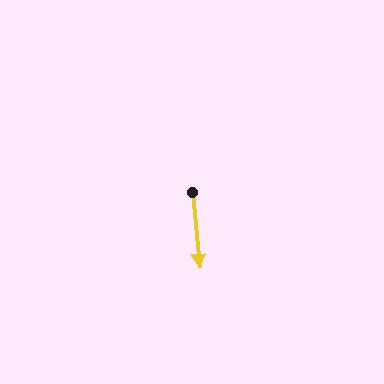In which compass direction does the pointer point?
South.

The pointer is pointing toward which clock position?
Roughly 6 o'clock.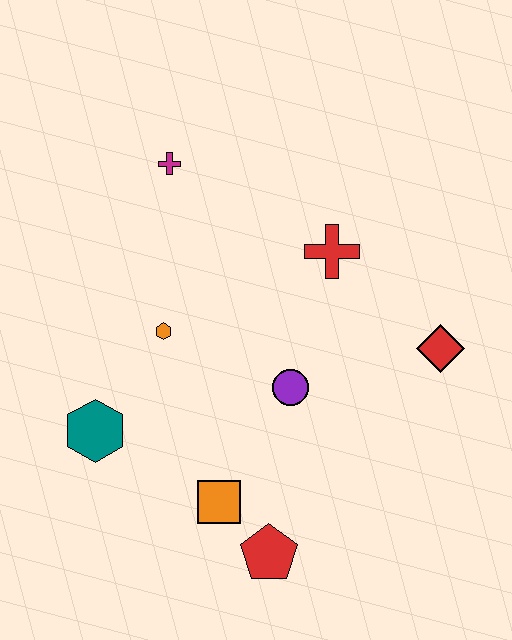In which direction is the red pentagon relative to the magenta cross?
The red pentagon is below the magenta cross.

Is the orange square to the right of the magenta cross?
Yes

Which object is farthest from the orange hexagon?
The red diamond is farthest from the orange hexagon.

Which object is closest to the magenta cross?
The orange hexagon is closest to the magenta cross.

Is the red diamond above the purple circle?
Yes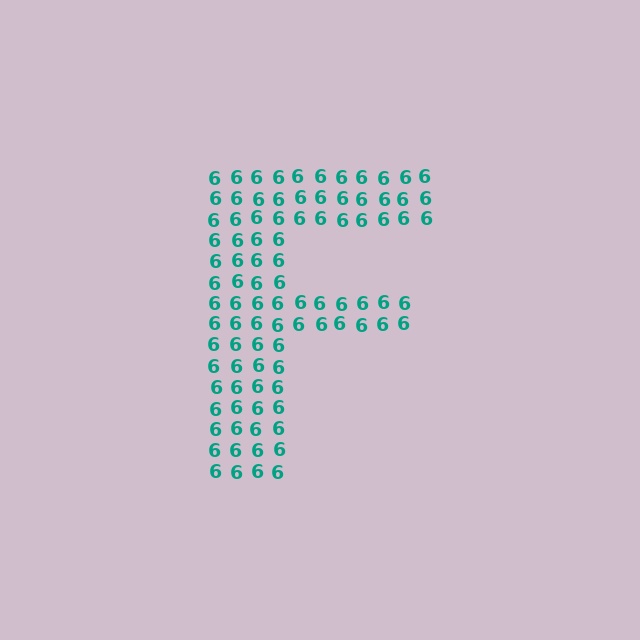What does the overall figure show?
The overall figure shows the letter F.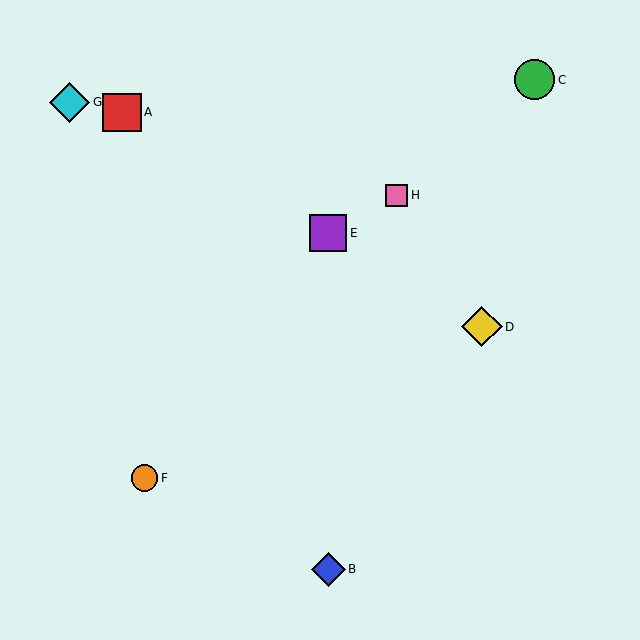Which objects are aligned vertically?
Objects B, E are aligned vertically.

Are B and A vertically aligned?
No, B is at x≈328 and A is at x≈122.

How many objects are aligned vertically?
2 objects (B, E) are aligned vertically.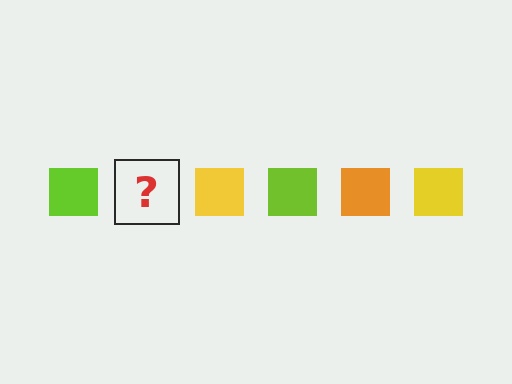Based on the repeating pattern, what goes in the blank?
The blank should be an orange square.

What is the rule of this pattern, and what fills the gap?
The rule is that the pattern cycles through lime, orange, yellow squares. The gap should be filled with an orange square.